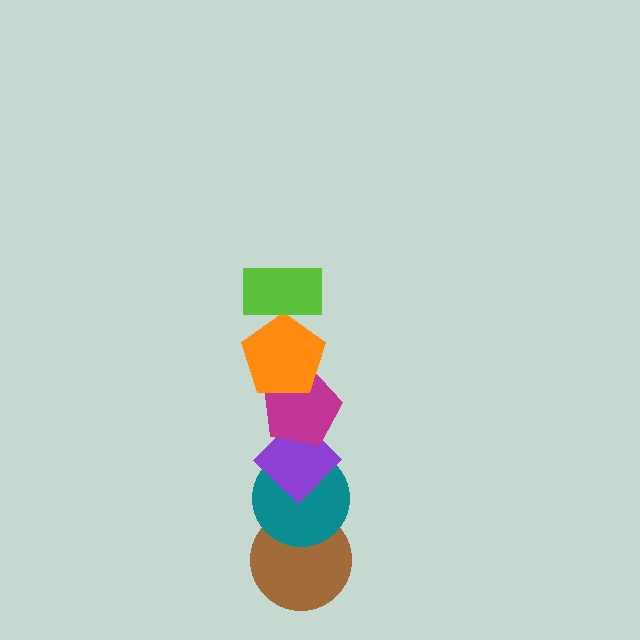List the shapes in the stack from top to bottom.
From top to bottom: the lime rectangle, the orange pentagon, the magenta pentagon, the purple diamond, the teal circle, the brown circle.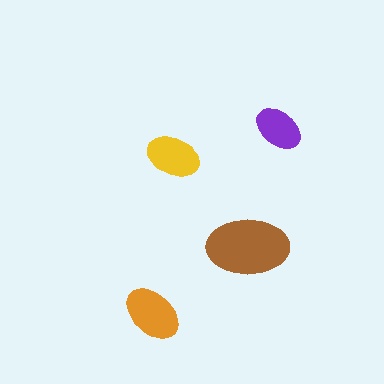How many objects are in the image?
There are 4 objects in the image.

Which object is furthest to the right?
The purple ellipse is rightmost.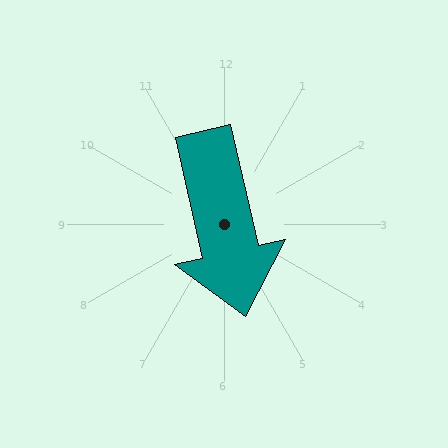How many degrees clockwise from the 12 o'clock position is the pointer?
Approximately 167 degrees.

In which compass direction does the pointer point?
South.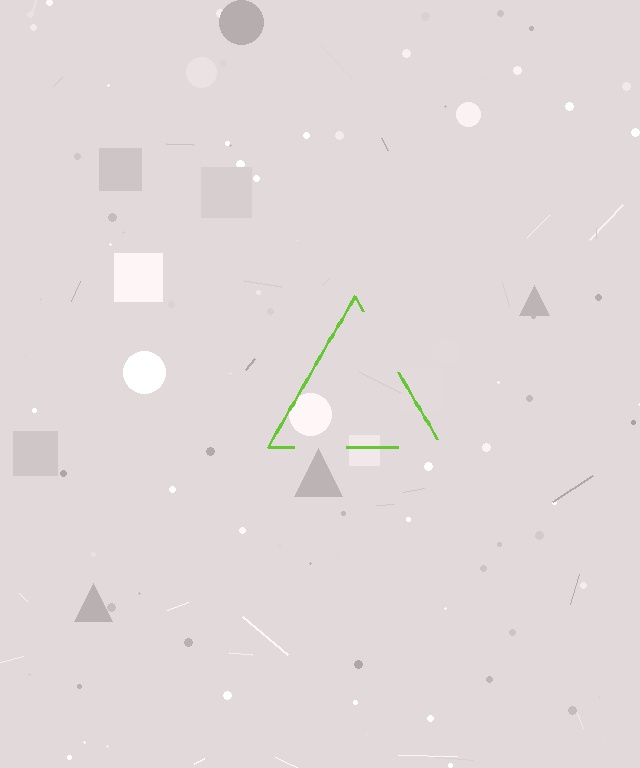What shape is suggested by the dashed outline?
The dashed outline suggests a triangle.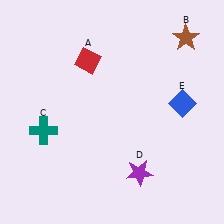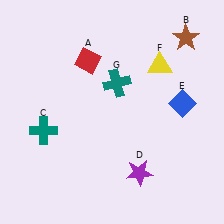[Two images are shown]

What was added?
A yellow triangle (F), a teal cross (G) were added in Image 2.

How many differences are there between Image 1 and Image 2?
There are 2 differences between the two images.